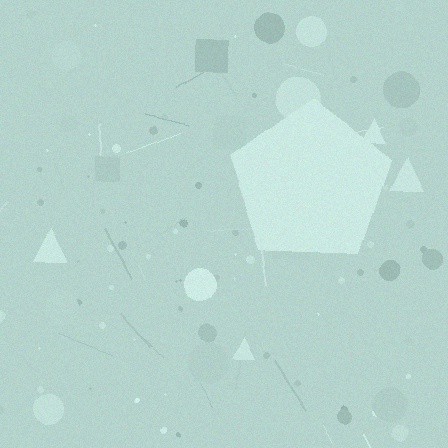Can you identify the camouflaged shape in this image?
The camouflaged shape is a pentagon.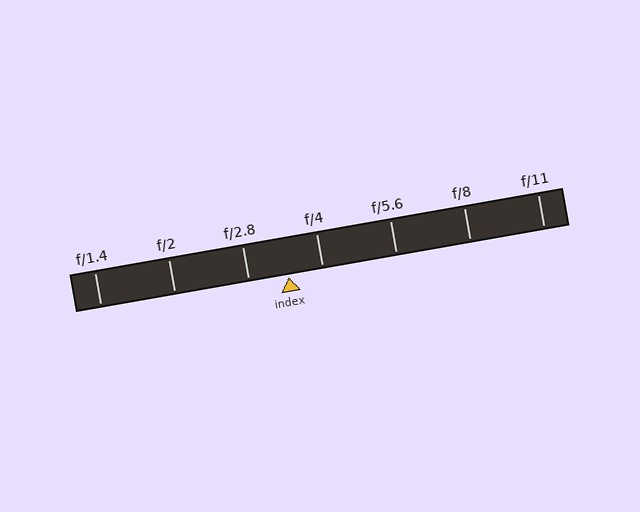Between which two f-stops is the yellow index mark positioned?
The index mark is between f/2.8 and f/4.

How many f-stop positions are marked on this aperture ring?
There are 7 f-stop positions marked.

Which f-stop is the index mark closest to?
The index mark is closest to f/4.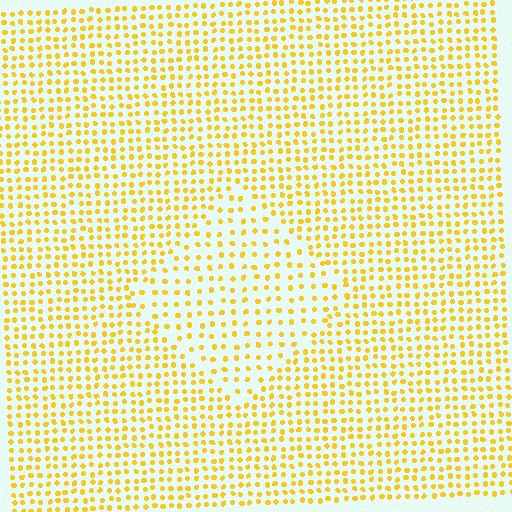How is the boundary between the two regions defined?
The boundary is defined by a change in element density (approximately 1.7x ratio). All elements are the same color, size, and shape.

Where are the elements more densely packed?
The elements are more densely packed outside the diamond boundary.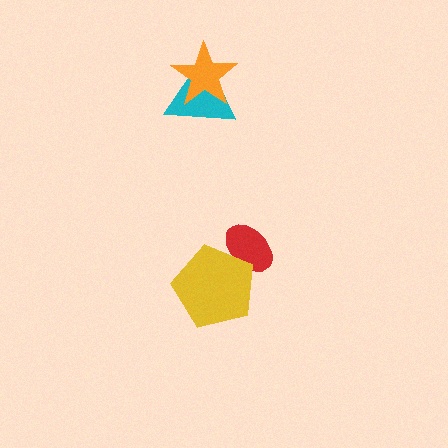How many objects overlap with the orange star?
1 object overlaps with the orange star.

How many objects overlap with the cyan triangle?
1 object overlaps with the cyan triangle.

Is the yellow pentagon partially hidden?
No, no other shape covers it.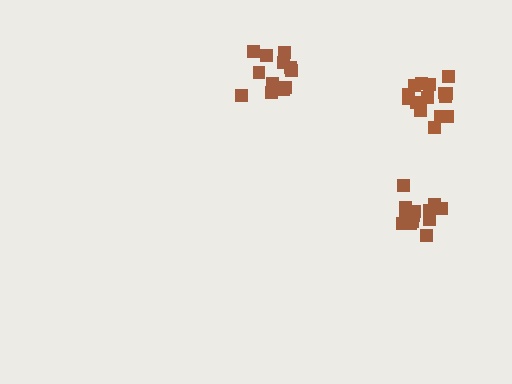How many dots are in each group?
Group 1: 15 dots, Group 2: 12 dots, Group 3: 14 dots (41 total).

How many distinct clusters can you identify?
There are 3 distinct clusters.